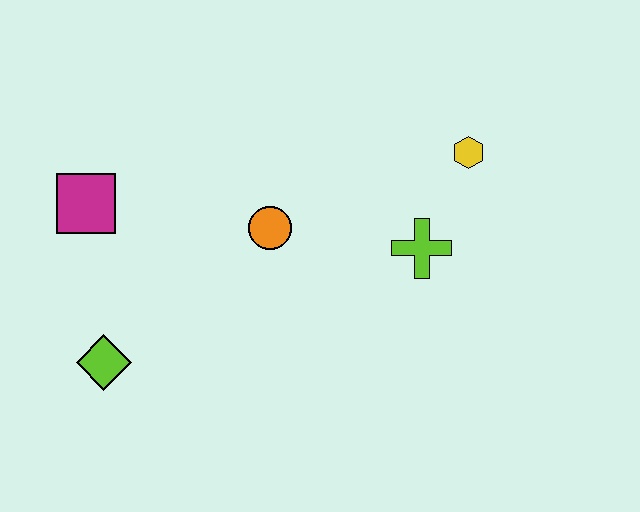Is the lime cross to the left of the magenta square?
No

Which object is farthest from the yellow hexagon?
The lime diamond is farthest from the yellow hexagon.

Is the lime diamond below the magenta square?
Yes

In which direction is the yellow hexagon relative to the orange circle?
The yellow hexagon is to the right of the orange circle.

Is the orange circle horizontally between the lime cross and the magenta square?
Yes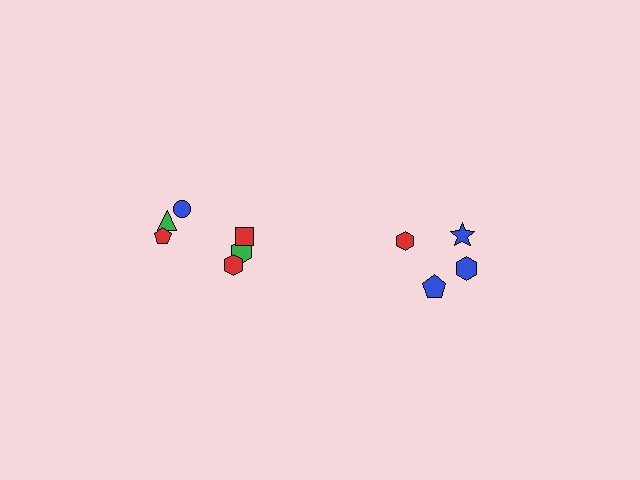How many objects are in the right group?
There are 4 objects.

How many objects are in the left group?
There are 6 objects.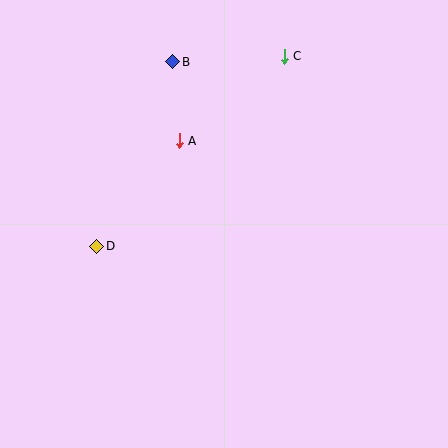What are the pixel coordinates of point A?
Point A is at (179, 141).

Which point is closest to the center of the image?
Point A at (179, 141) is closest to the center.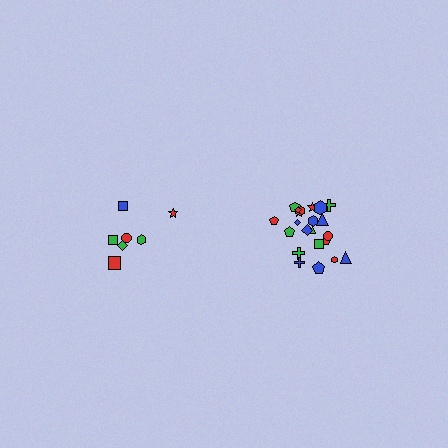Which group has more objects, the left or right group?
The right group.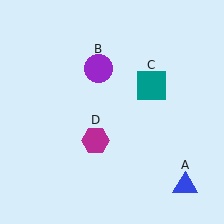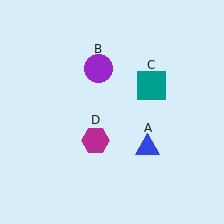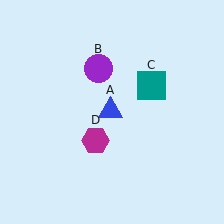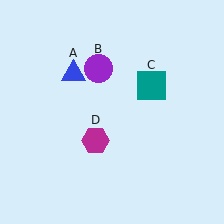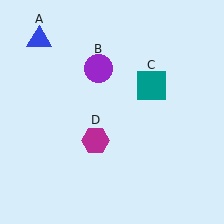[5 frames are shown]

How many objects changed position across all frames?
1 object changed position: blue triangle (object A).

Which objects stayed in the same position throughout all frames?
Purple circle (object B) and teal square (object C) and magenta hexagon (object D) remained stationary.